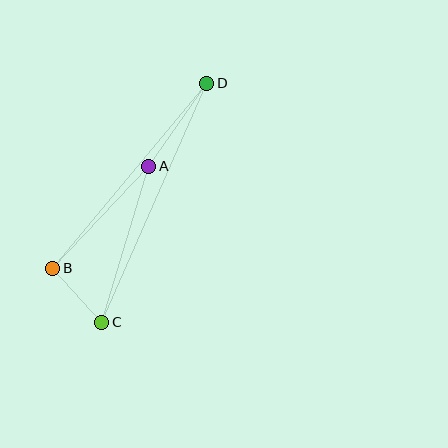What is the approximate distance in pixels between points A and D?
The distance between A and D is approximately 101 pixels.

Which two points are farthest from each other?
Points C and D are farthest from each other.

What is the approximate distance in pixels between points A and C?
The distance between A and C is approximately 163 pixels.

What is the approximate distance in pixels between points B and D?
The distance between B and D is approximately 241 pixels.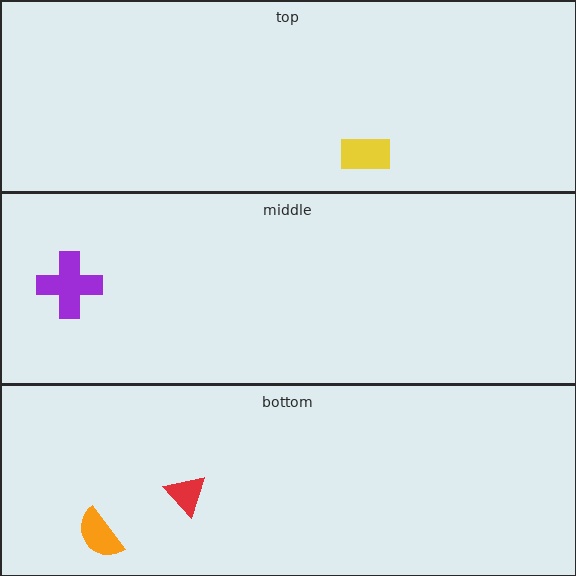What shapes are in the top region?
The yellow rectangle.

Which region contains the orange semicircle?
The bottom region.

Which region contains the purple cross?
The middle region.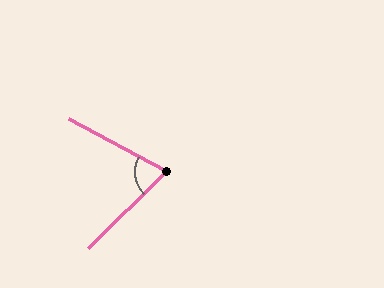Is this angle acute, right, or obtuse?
It is acute.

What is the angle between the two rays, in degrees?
Approximately 73 degrees.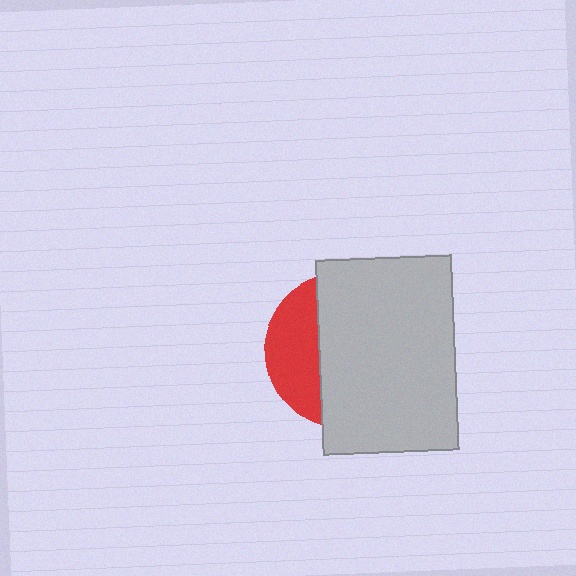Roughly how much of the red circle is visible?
A small part of it is visible (roughly 30%).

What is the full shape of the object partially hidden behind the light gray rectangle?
The partially hidden object is a red circle.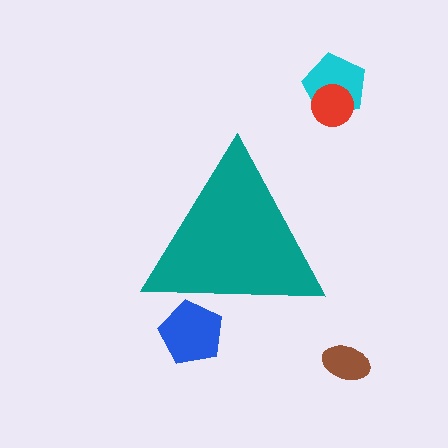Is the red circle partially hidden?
No, the red circle is fully visible.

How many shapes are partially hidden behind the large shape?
1 shape is partially hidden.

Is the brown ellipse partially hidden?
No, the brown ellipse is fully visible.